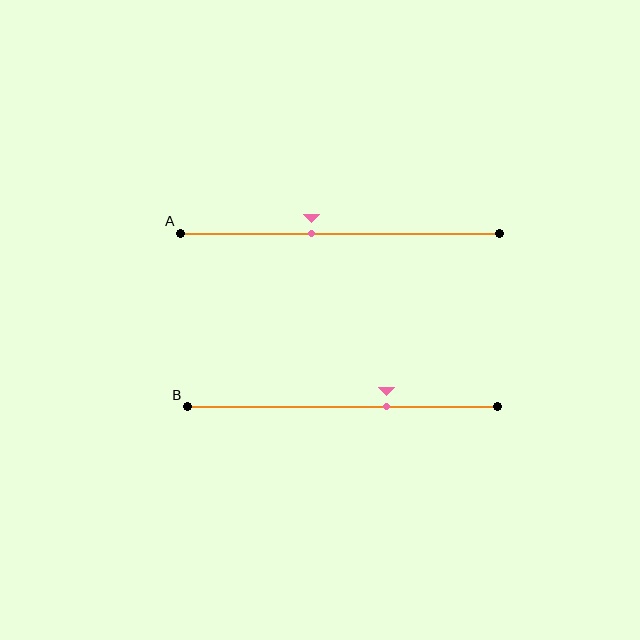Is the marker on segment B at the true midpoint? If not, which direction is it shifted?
No, the marker on segment B is shifted to the right by about 14% of the segment length.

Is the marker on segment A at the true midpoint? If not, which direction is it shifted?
No, the marker on segment A is shifted to the left by about 9% of the segment length.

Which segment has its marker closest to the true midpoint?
Segment A has its marker closest to the true midpoint.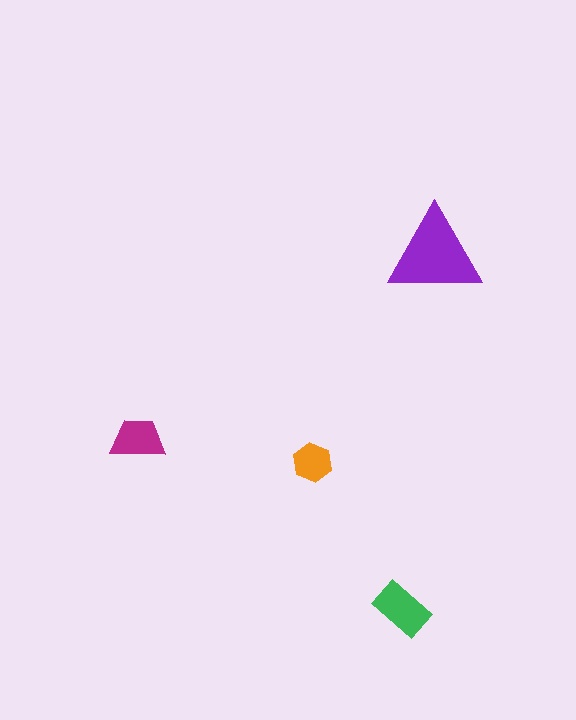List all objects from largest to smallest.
The purple triangle, the green rectangle, the magenta trapezoid, the orange hexagon.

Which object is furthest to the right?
The purple triangle is rightmost.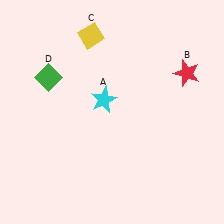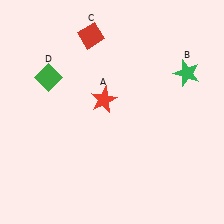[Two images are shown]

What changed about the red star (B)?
In Image 1, B is red. In Image 2, it changed to green.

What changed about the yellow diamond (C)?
In Image 1, C is yellow. In Image 2, it changed to red.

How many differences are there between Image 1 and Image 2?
There are 3 differences between the two images.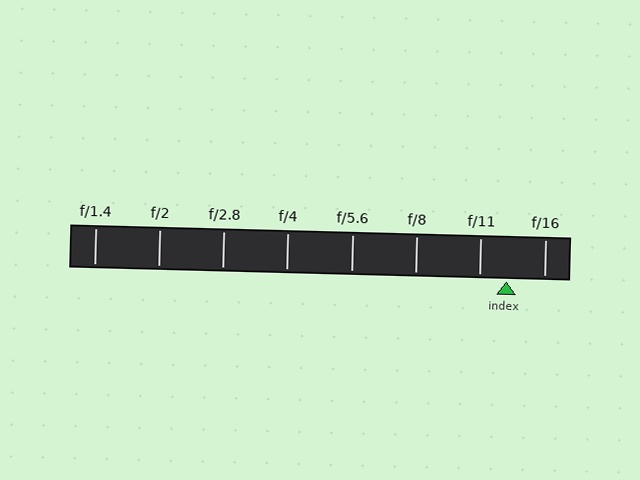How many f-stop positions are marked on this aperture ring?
There are 8 f-stop positions marked.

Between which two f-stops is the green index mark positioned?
The index mark is between f/11 and f/16.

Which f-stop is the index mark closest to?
The index mark is closest to f/11.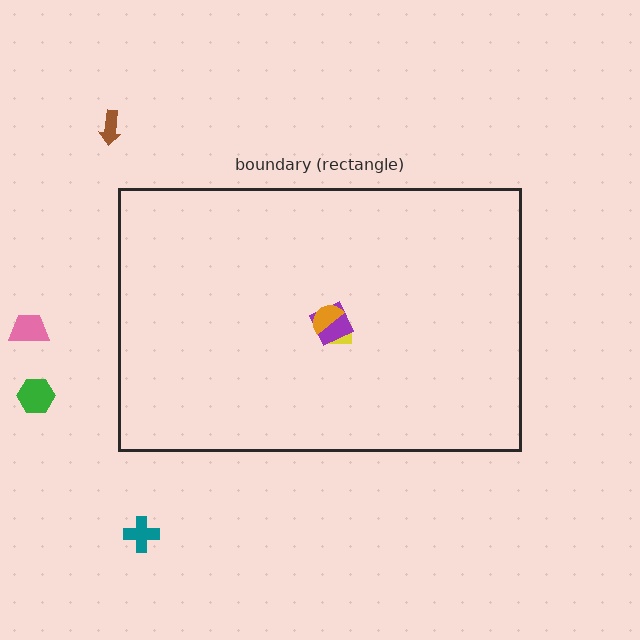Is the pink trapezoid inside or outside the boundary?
Outside.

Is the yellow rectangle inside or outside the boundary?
Inside.